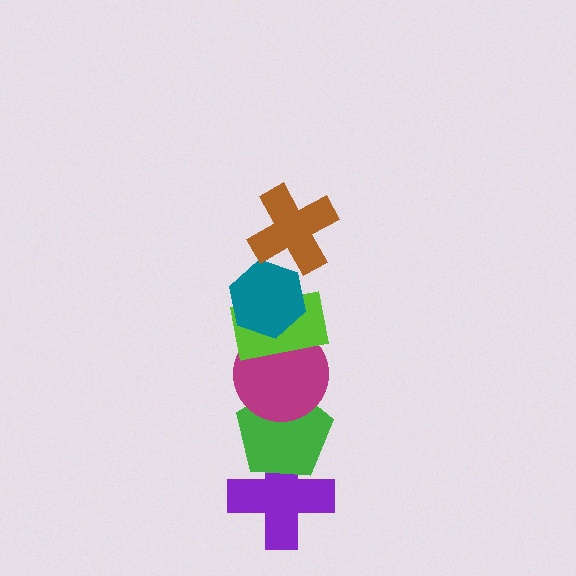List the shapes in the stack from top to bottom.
From top to bottom: the brown cross, the teal hexagon, the lime rectangle, the magenta circle, the green pentagon, the purple cross.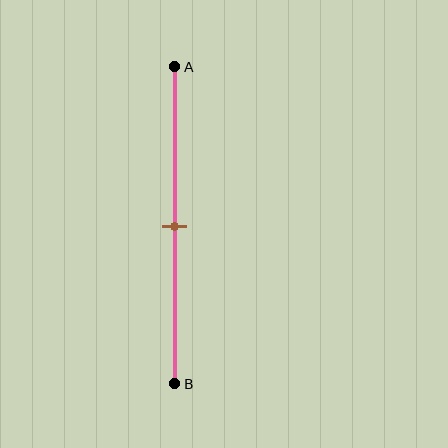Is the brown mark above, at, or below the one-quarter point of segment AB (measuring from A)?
The brown mark is below the one-quarter point of segment AB.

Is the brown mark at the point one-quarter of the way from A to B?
No, the mark is at about 50% from A, not at the 25% one-quarter point.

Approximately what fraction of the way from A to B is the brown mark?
The brown mark is approximately 50% of the way from A to B.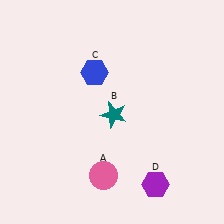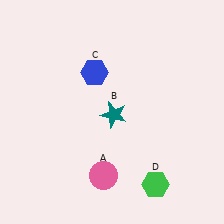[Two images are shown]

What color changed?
The hexagon (D) changed from purple in Image 1 to green in Image 2.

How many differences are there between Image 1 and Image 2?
There is 1 difference between the two images.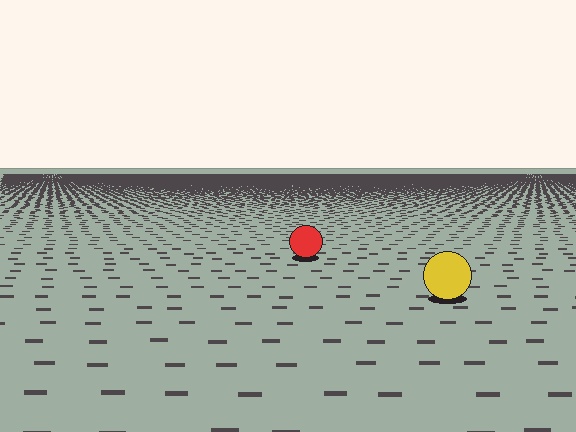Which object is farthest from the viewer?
The red circle is farthest from the viewer. It appears smaller and the ground texture around it is denser.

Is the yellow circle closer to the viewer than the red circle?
Yes. The yellow circle is closer — you can tell from the texture gradient: the ground texture is coarser near it.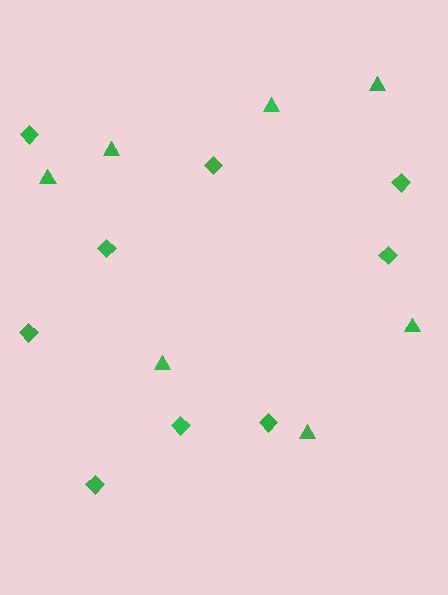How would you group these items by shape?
There are 2 groups: one group of triangles (7) and one group of diamonds (9).